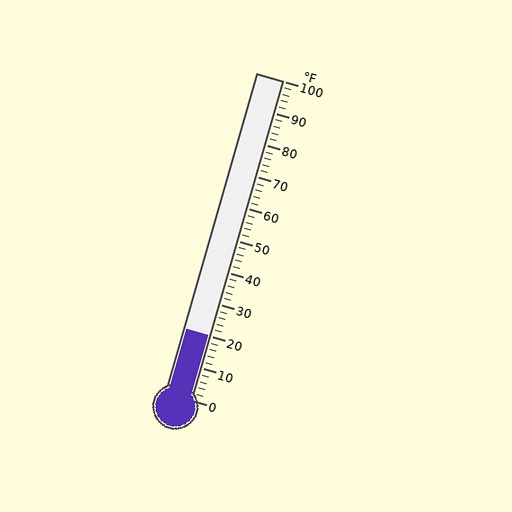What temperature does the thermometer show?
The thermometer shows approximately 20°F.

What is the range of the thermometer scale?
The thermometer scale ranges from 0°F to 100°F.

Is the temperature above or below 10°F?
The temperature is above 10°F.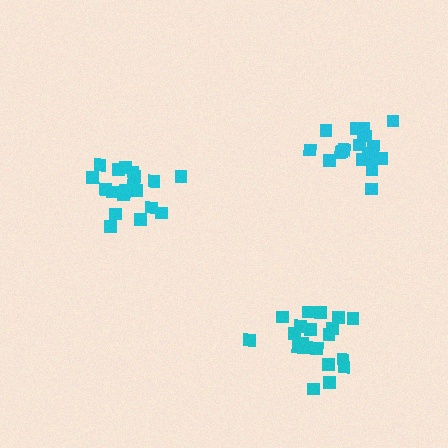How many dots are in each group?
Group 1: 19 dots, Group 2: 20 dots, Group 3: 20 dots (59 total).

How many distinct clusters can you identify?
There are 3 distinct clusters.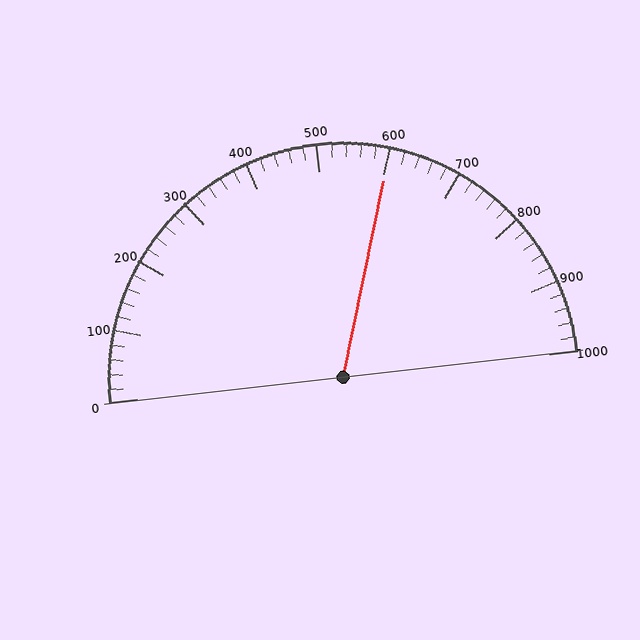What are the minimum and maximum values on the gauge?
The gauge ranges from 0 to 1000.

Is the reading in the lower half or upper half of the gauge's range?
The reading is in the upper half of the range (0 to 1000).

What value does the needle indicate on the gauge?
The needle indicates approximately 600.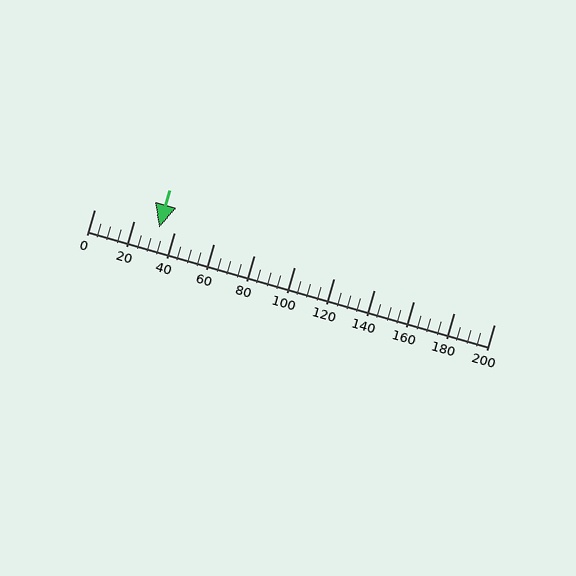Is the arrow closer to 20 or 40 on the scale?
The arrow is closer to 40.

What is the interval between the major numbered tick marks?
The major tick marks are spaced 20 units apart.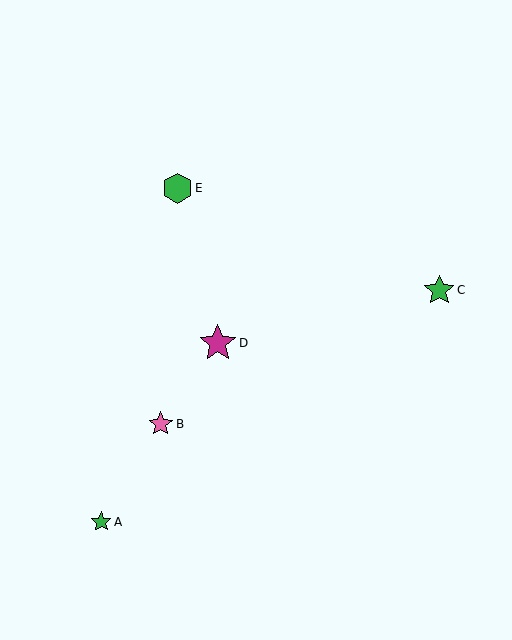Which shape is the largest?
The magenta star (labeled D) is the largest.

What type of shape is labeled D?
Shape D is a magenta star.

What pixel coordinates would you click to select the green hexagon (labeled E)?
Click at (177, 188) to select the green hexagon E.